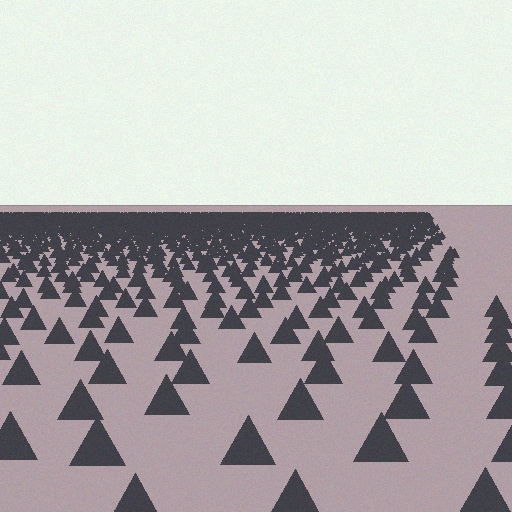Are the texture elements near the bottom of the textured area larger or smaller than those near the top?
Larger. Near the bottom, elements are closer to the viewer and appear at a bigger on-screen size.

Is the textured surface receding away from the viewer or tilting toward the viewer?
The surface is receding away from the viewer. Texture elements get smaller and denser toward the top.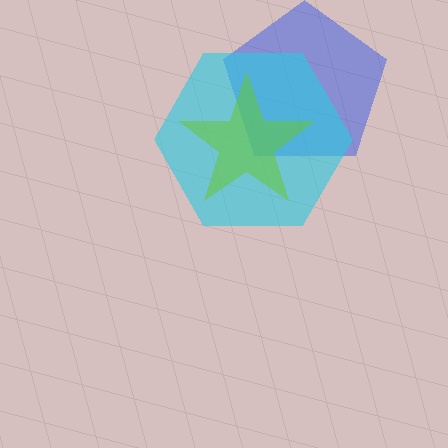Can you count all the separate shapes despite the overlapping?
Yes, there are 3 separate shapes.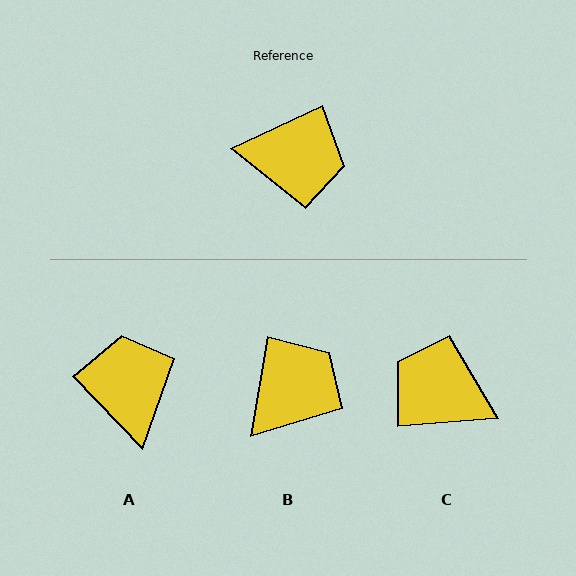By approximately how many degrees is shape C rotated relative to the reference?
Approximately 159 degrees counter-clockwise.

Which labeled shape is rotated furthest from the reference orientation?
C, about 159 degrees away.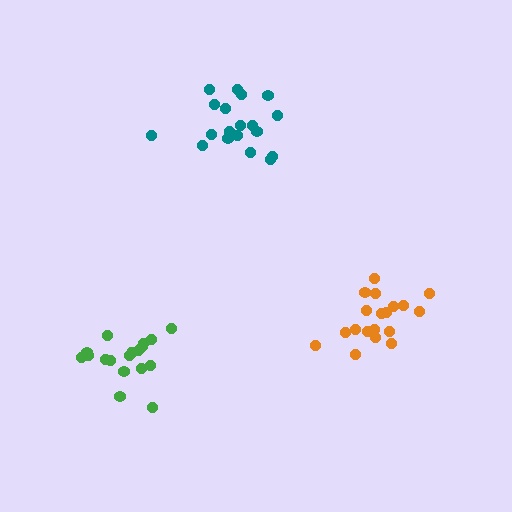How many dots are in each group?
Group 1: 19 dots, Group 2: 19 dots, Group 3: 18 dots (56 total).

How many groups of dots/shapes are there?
There are 3 groups.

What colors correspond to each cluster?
The clusters are colored: teal, orange, green.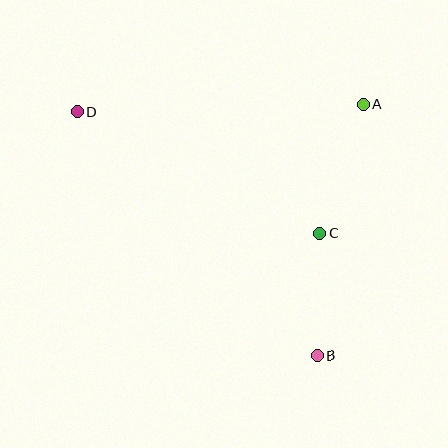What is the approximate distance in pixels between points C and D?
The distance between C and D is approximately 271 pixels.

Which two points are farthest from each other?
Points B and D are farthest from each other.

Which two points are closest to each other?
Points B and C are closest to each other.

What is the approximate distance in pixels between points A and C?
The distance between A and C is approximately 137 pixels.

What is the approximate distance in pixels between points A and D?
The distance between A and D is approximately 286 pixels.